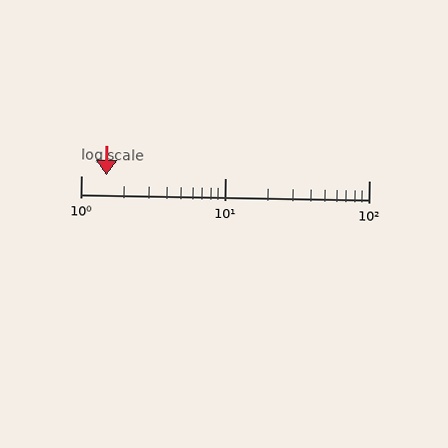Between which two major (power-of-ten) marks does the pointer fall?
The pointer is between 1 and 10.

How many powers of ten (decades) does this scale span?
The scale spans 2 decades, from 1 to 100.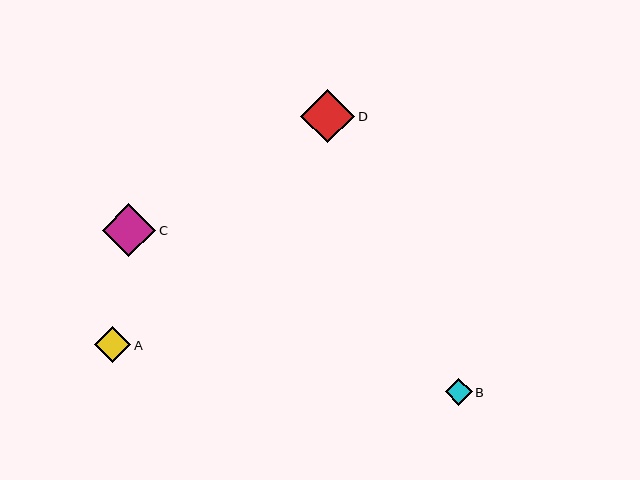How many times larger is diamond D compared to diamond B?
Diamond D is approximately 2.0 times the size of diamond B.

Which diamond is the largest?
Diamond D is the largest with a size of approximately 54 pixels.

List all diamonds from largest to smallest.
From largest to smallest: D, C, A, B.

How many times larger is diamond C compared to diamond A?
Diamond C is approximately 1.5 times the size of diamond A.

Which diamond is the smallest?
Diamond B is the smallest with a size of approximately 27 pixels.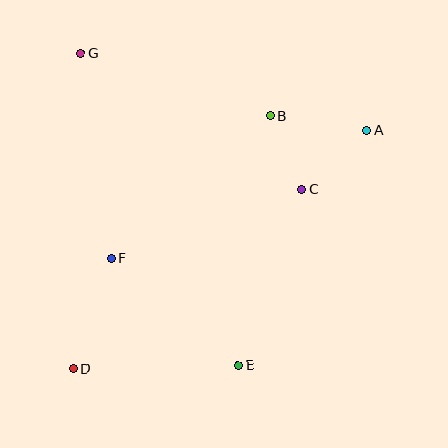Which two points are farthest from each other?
Points A and D are farthest from each other.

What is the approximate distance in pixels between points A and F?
The distance between A and F is approximately 286 pixels.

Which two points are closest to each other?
Points B and C are closest to each other.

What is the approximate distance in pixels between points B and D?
The distance between B and D is approximately 321 pixels.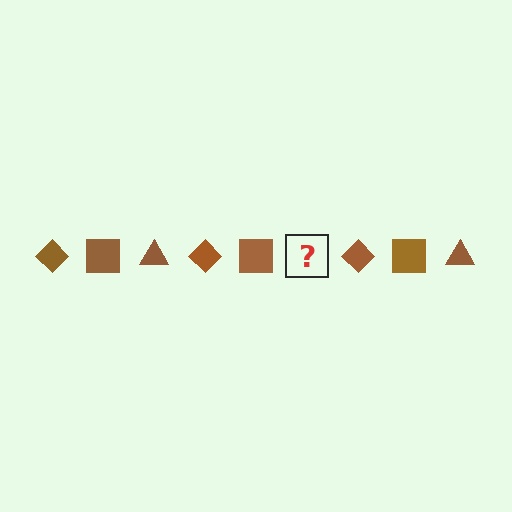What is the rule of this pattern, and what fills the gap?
The rule is that the pattern cycles through diamond, square, triangle shapes in brown. The gap should be filled with a brown triangle.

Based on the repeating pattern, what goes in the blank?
The blank should be a brown triangle.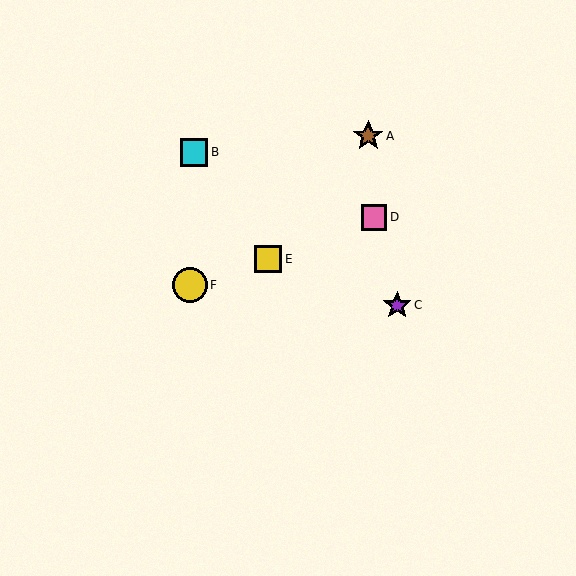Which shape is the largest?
The yellow circle (labeled F) is the largest.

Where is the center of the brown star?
The center of the brown star is at (368, 136).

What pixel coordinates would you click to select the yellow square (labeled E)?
Click at (268, 259) to select the yellow square E.